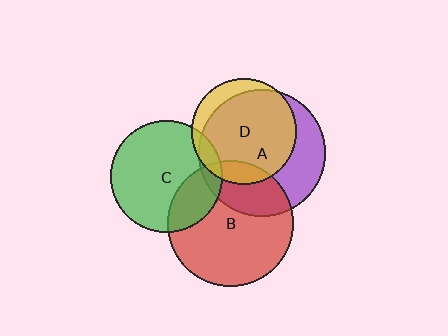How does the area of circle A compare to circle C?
Approximately 1.3 times.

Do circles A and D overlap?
Yes.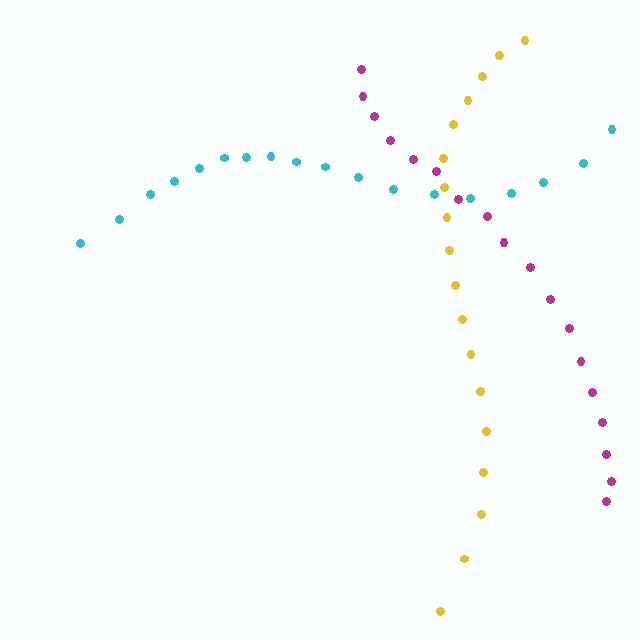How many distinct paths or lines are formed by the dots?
There are 3 distinct paths.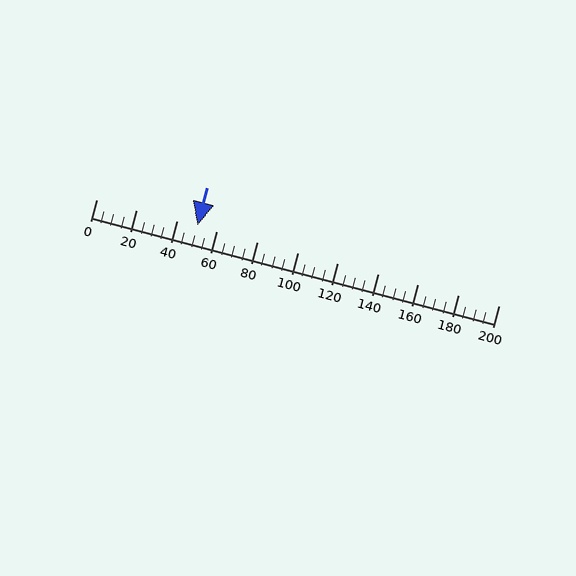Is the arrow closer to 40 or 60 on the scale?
The arrow is closer to 60.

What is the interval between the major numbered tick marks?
The major tick marks are spaced 20 units apart.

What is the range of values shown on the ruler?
The ruler shows values from 0 to 200.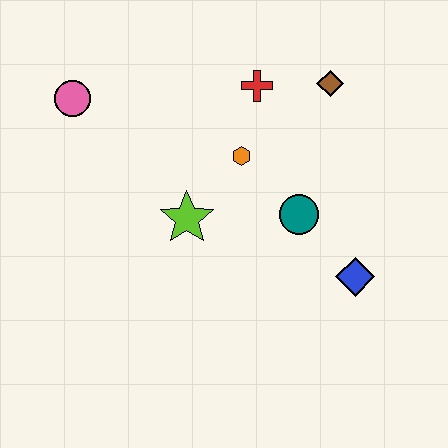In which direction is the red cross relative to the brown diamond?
The red cross is to the left of the brown diamond.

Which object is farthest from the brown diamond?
The pink circle is farthest from the brown diamond.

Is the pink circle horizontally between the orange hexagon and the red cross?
No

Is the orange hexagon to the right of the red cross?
No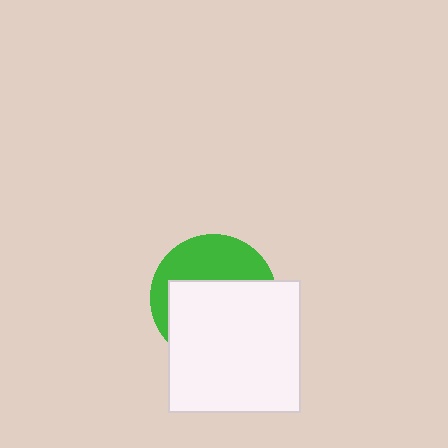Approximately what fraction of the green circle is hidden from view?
Roughly 62% of the green circle is hidden behind the white square.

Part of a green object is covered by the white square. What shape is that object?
It is a circle.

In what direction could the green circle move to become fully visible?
The green circle could move up. That would shift it out from behind the white square entirely.